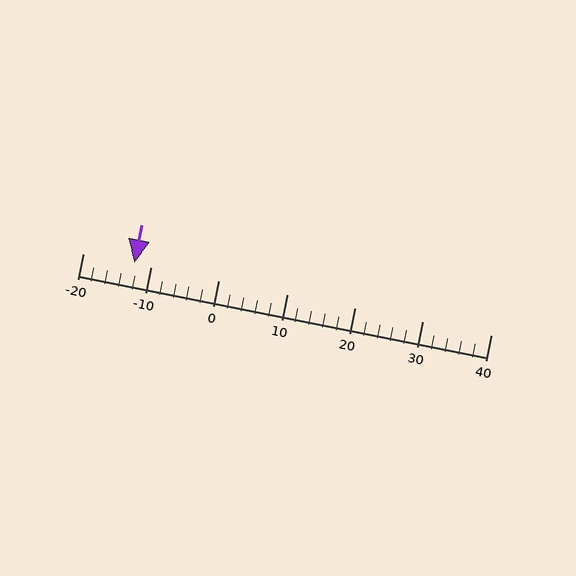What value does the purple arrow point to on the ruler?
The purple arrow points to approximately -12.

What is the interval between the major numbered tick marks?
The major tick marks are spaced 10 units apart.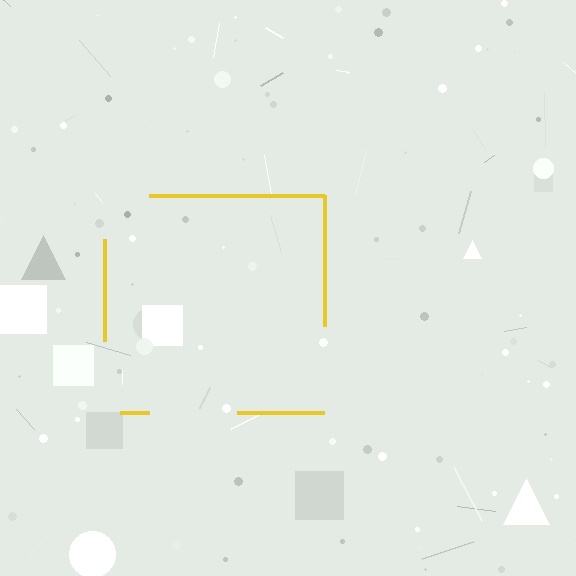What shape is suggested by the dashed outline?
The dashed outline suggests a square.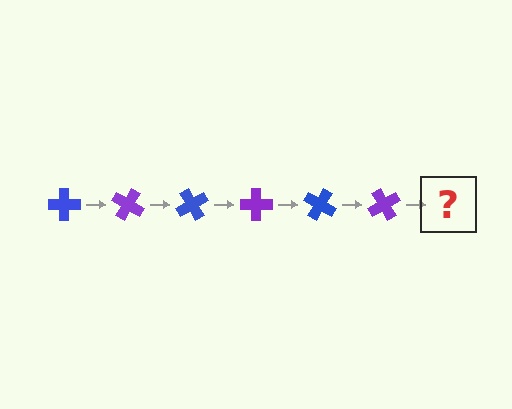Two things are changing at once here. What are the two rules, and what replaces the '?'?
The two rules are that it rotates 30 degrees each step and the color cycles through blue and purple. The '?' should be a blue cross, rotated 180 degrees from the start.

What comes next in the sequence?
The next element should be a blue cross, rotated 180 degrees from the start.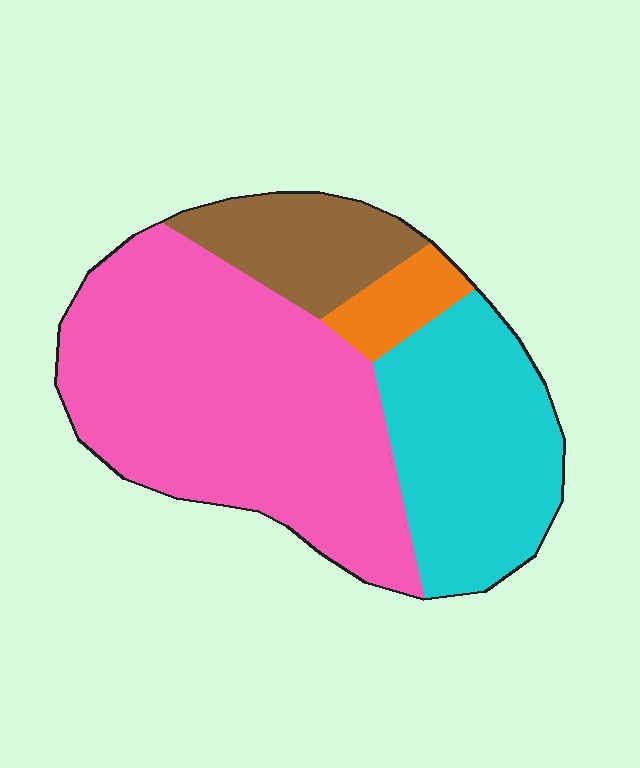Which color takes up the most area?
Pink, at roughly 55%.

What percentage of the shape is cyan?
Cyan covers around 30% of the shape.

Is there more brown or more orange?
Brown.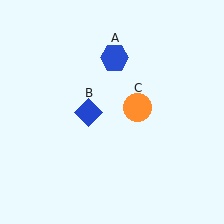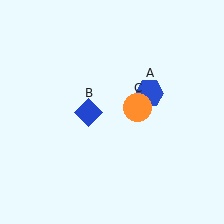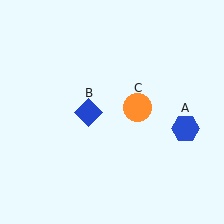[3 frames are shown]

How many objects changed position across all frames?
1 object changed position: blue hexagon (object A).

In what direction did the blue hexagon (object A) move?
The blue hexagon (object A) moved down and to the right.